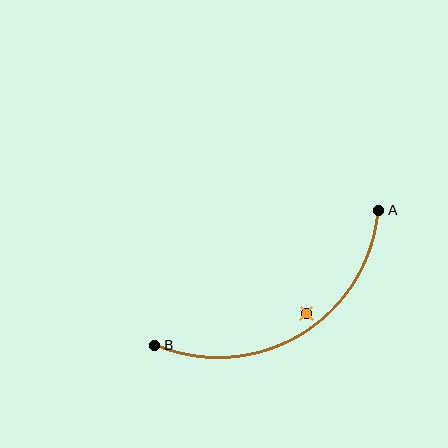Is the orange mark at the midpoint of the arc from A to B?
No — the orange mark does not lie on the arc at all. It sits slightly inside the curve.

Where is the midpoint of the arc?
The arc midpoint is the point on the curve farthest from the straight line joining A and B. It sits below that line.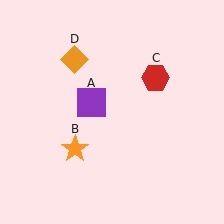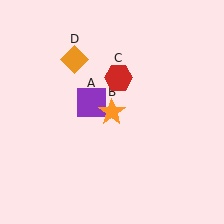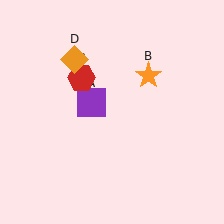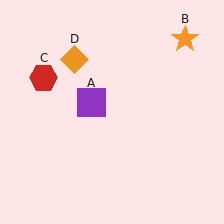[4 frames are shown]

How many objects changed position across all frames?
2 objects changed position: orange star (object B), red hexagon (object C).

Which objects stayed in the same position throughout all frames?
Purple square (object A) and orange diamond (object D) remained stationary.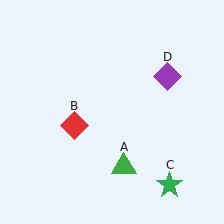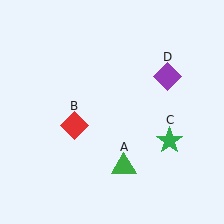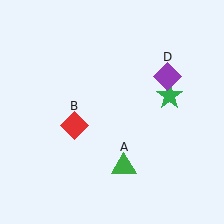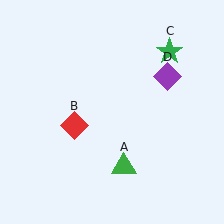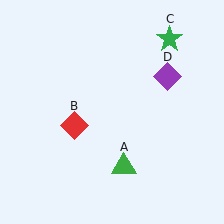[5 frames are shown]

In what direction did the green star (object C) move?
The green star (object C) moved up.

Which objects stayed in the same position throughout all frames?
Green triangle (object A) and red diamond (object B) and purple diamond (object D) remained stationary.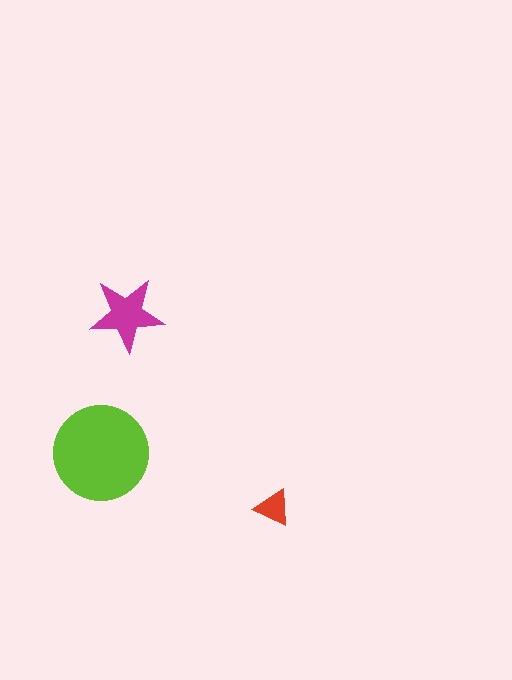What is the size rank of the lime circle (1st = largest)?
1st.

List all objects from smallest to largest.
The red triangle, the magenta star, the lime circle.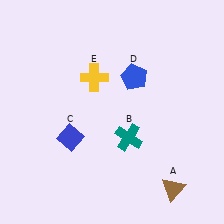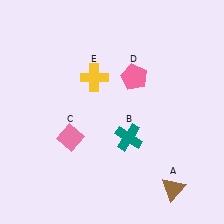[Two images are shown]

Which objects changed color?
C changed from blue to pink. D changed from blue to pink.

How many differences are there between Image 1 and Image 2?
There are 2 differences between the two images.